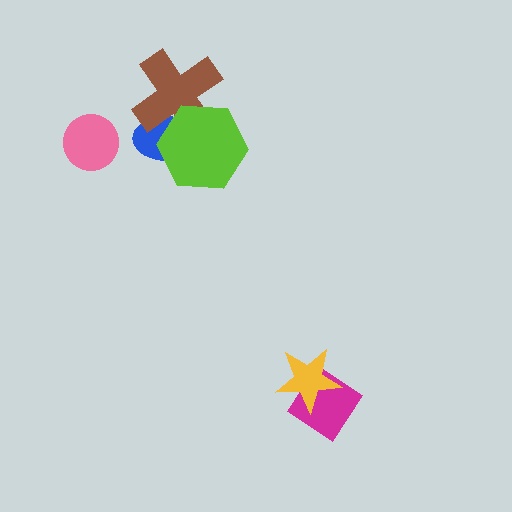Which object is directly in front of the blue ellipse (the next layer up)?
The brown cross is directly in front of the blue ellipse.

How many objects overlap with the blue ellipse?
2 objects overlap with the blue ellipse.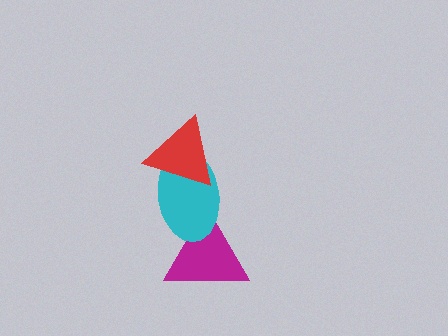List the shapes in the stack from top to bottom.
From top to bottom: the red triangle, the cyan ellipse, the magenta triangle.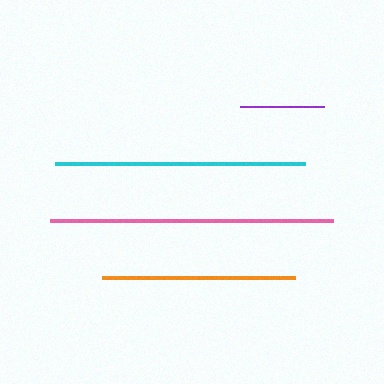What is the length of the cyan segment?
The cyan segment is approximately 251 pixels long.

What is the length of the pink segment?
The pink segment is approximately 283 pixels long.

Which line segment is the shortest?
The purple line is the shortest at approximately 84 pixels.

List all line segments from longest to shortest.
From longest to shortest: pink, cyan, orange, purple.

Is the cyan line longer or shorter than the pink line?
The pink line is longer than the cyan line.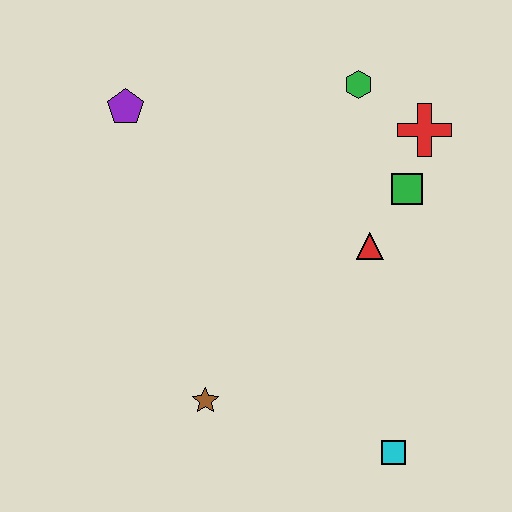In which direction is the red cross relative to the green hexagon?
The red cross is to the right of the green hexagon.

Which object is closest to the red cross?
The green square is closest to the red cross.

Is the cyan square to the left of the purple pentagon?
No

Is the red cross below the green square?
No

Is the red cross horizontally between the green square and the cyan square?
No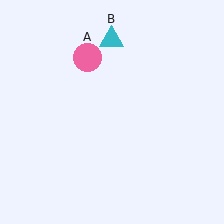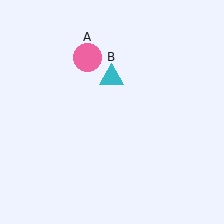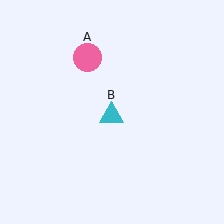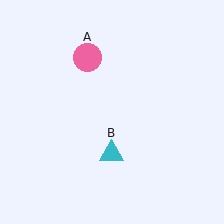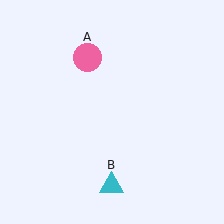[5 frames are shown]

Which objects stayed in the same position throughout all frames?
Pink circle (object A) remained stationary.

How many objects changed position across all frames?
1 object changed position: cyan triangle (object B).